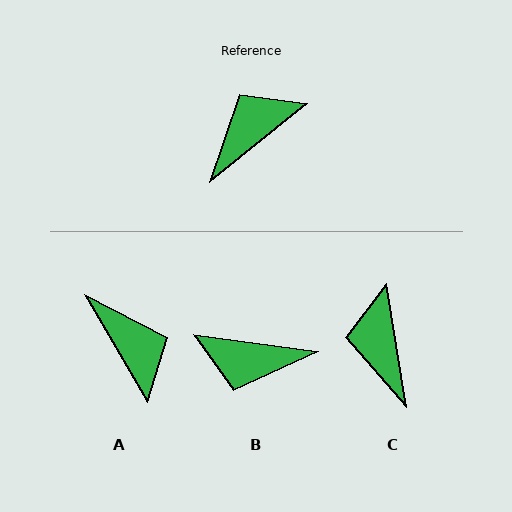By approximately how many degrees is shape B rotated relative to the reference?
Approximately 133 degrees counter-clockwise.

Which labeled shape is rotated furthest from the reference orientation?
B, about 133 degrees away.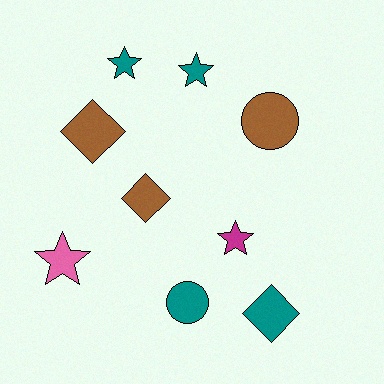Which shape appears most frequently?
Star, with 4 objects.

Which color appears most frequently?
Teal, with 4 objects.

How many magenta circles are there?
There are no magenta circles.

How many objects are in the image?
There are 9 objects.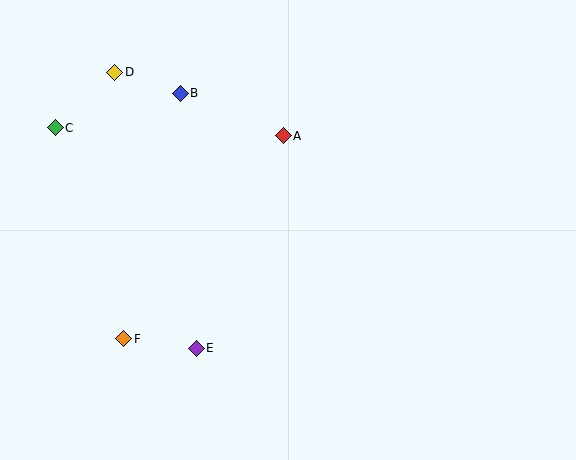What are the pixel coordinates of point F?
Point F is at (124, 339).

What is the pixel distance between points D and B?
The distance between D and B is 69 pixels.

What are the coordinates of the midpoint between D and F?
The midpoint between D and F is at (119, 206).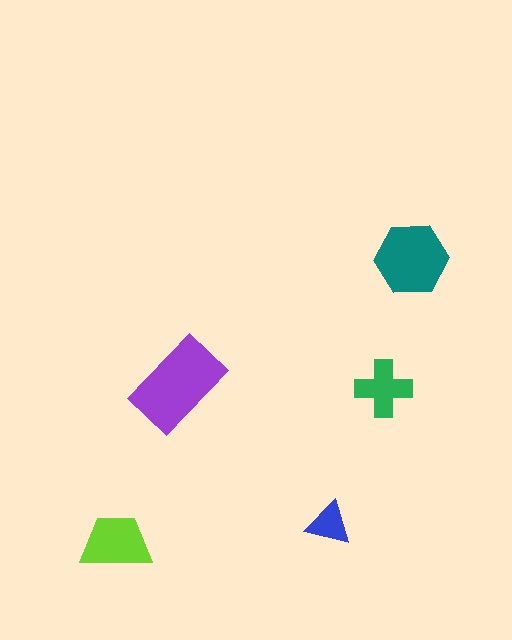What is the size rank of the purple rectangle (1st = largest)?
1st.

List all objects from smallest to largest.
The blue triangle, the green cross, the lime trapezoid, the teal hexagon, the purple rectangle.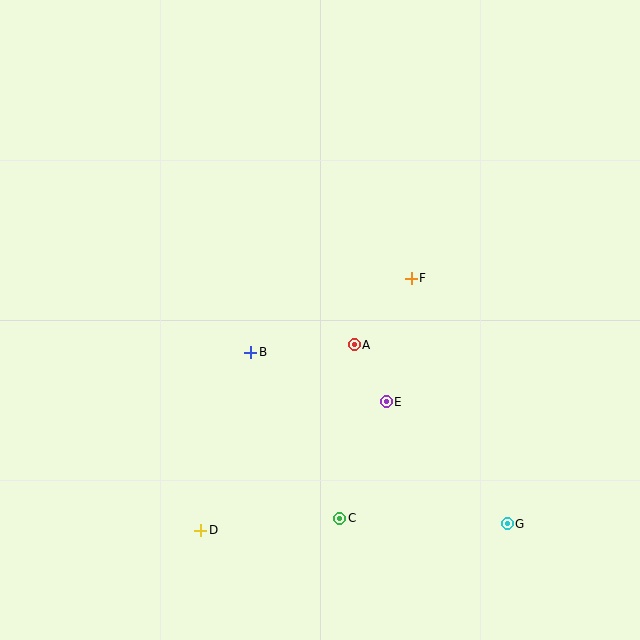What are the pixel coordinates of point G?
Point G is at (507, 524).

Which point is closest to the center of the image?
Point A at (354, 345) is closest to the center.